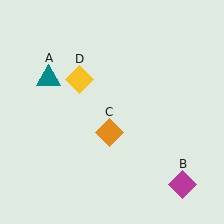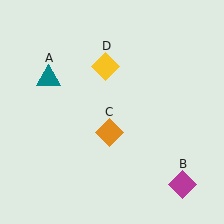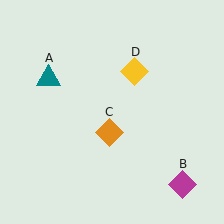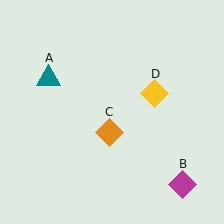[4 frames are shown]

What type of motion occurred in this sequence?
The yellow diamond (object D) rotated clockwise around the center of the scene.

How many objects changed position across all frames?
1 object changed position: yellow diamond (object D).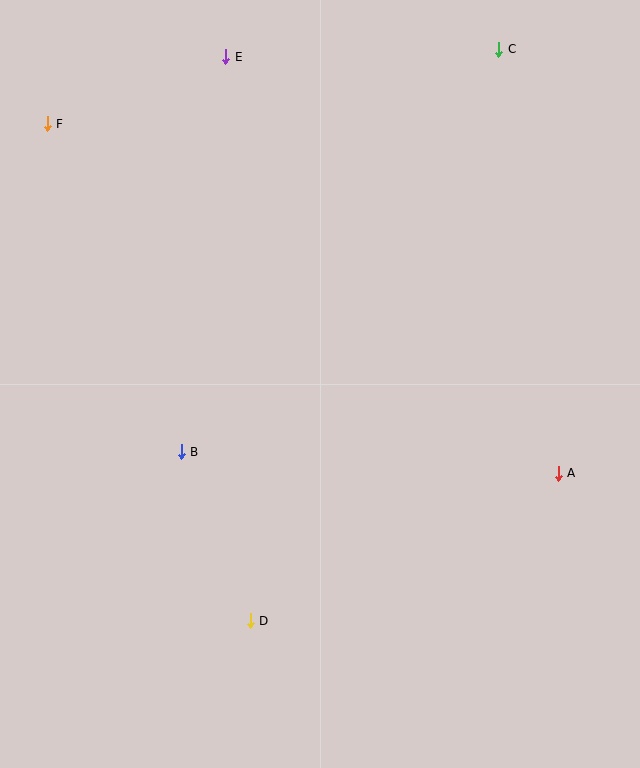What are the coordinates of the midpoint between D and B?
The midpoint between D and B is at (216, 536).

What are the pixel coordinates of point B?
Point B is at (181, 452).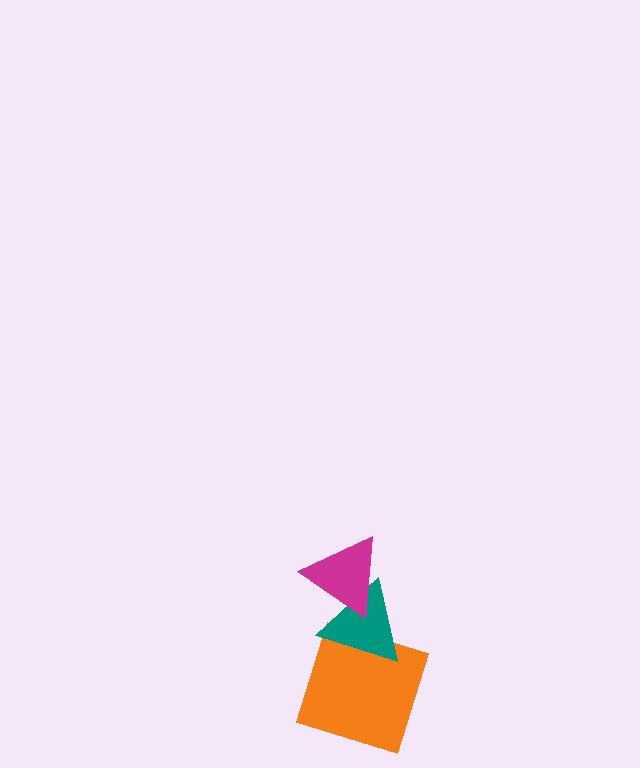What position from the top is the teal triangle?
The teal triangle is 2nd from the top.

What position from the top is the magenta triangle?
The magenta triangle is 1st from the top.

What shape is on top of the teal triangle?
The magenta triangle is on top of the teal triangle.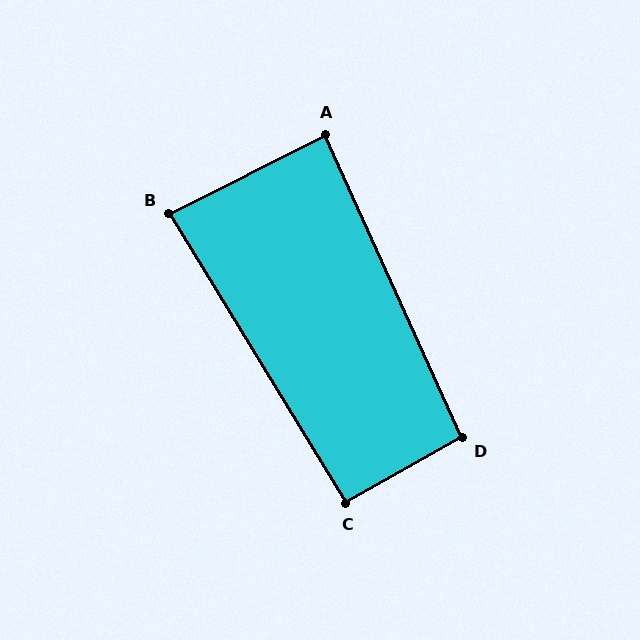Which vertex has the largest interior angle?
D, at approximately 95 degrees.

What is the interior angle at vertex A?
Approximately 88 degrees (approximately right).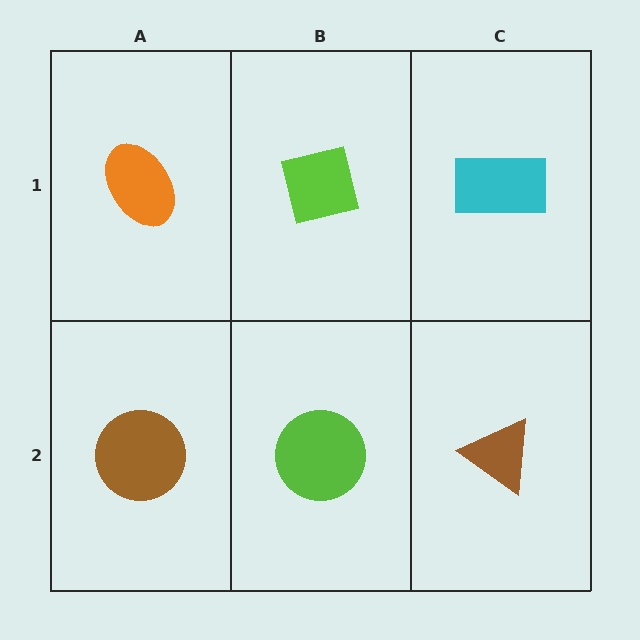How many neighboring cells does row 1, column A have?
2.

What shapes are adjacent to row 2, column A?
An orange ellipse (row 1, column A), a lime circle (row 2, column B).